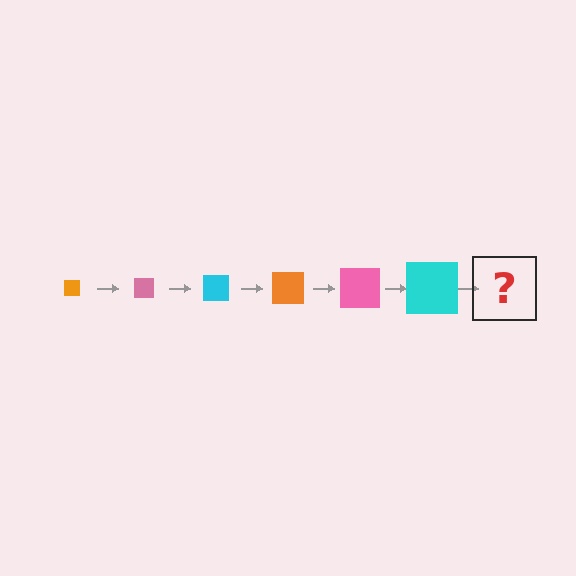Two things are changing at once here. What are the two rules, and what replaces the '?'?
The two rules are that the square grows larger each step and the color cycles through orange, pink, and cyan. The '?' should be an orange square, larger than the previous one.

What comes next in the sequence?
The next element should be an orange square, larger than the previous one.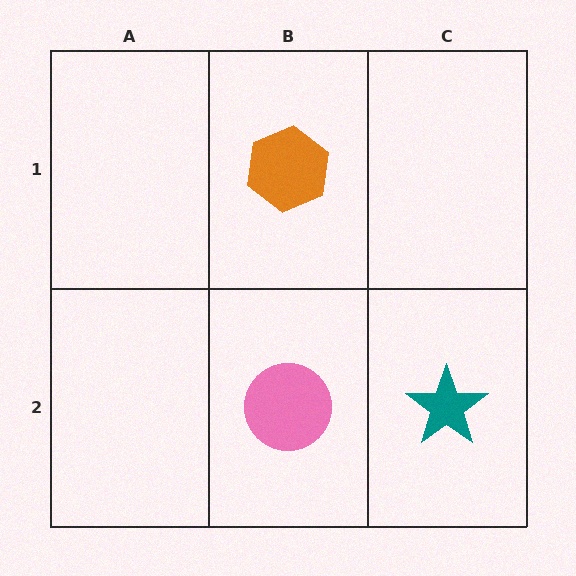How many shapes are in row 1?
1 shape.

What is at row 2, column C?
A teal star.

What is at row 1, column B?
An orange hexagon.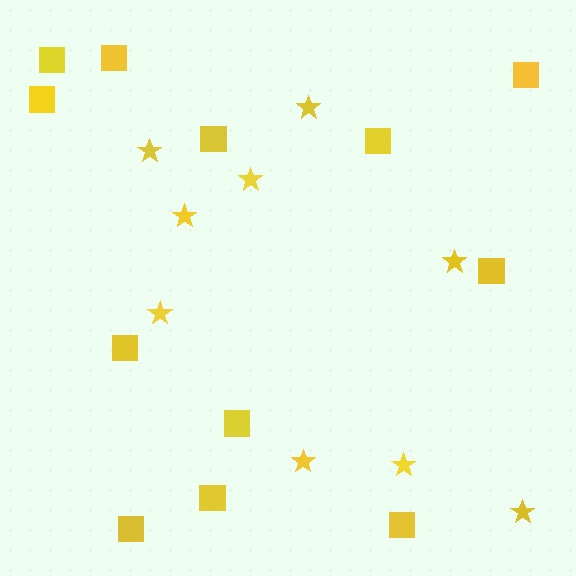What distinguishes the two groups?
There are 2 groups: one group of squares (12) and one group of stars (9).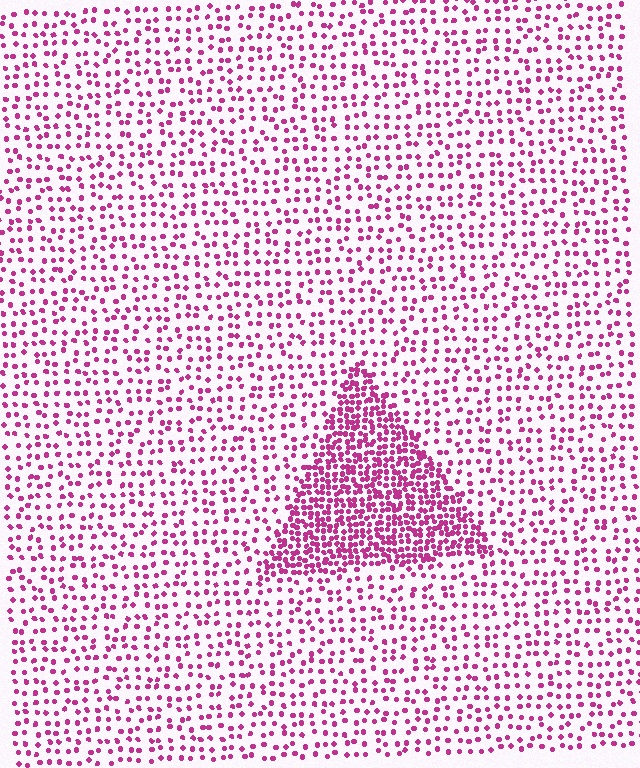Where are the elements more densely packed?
The elements are more densely packed inside the triangle boundary.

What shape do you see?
I see a triangle.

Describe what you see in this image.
The image contains small magenta elements arranged at two different densities. A triangle-shaped region is visible where the elements are more densely packed than the surrounding area.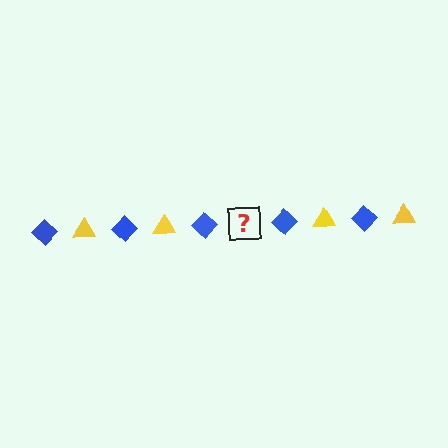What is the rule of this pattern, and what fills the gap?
The rule is that the pattern alternates between blue diamond and yellow triangle. The gap should be filled with a yellow triangle.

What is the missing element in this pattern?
The missing element is a yellow triangle.